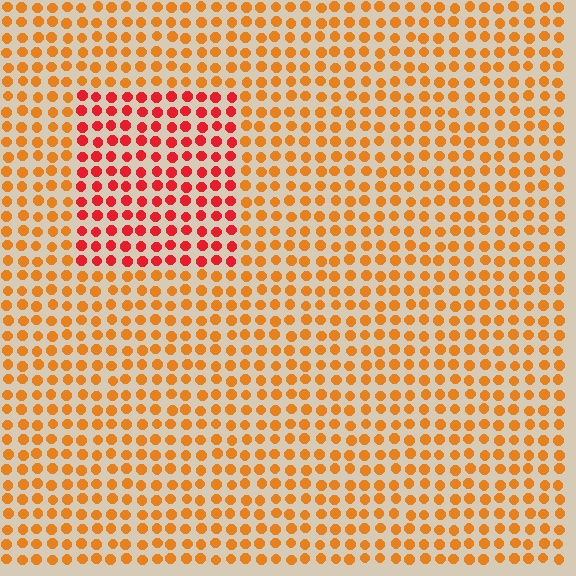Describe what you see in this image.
The image is filled with small orange elements in a uniform arrangement. A rectangle-shaped region is visible where the elements are tinted to a slightly different hue, forming a subtle color boundary.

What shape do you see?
I see a rectangle.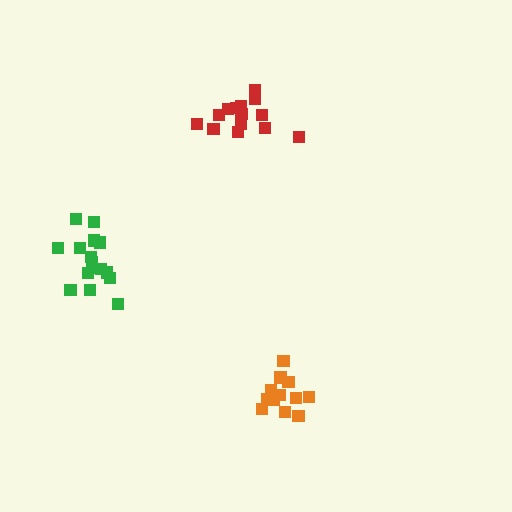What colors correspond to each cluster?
The clusters are colored: orange, red, green.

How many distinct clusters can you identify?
There are 3 distinct clusters.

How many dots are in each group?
Group 1: 13 dots, Group 2: 14 dots, Group 3: 17 dots (44 total).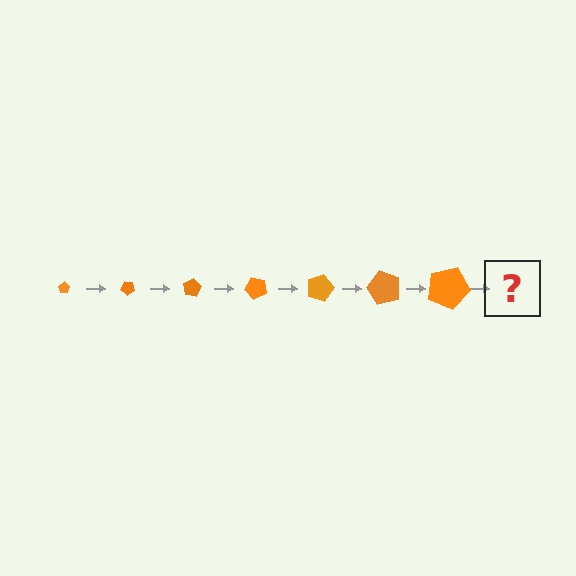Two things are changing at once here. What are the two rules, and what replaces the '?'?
The two rules are that the pentagon grows larger each step and it rotates 40 degrees each step. The '?' should be a pentagon, larger than the previous one and rotated 280 degrees from the start.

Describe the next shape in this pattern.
It should be a pentagon, larger than the previous one and rotated 280 degrees from the start.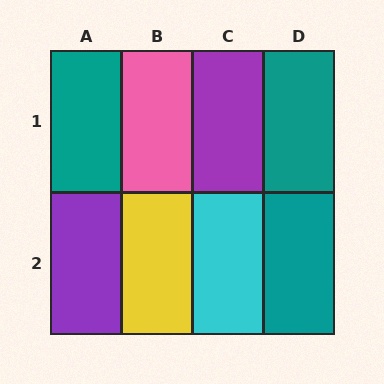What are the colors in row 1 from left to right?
Teal, pink, purple, teal.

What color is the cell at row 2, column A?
Purple.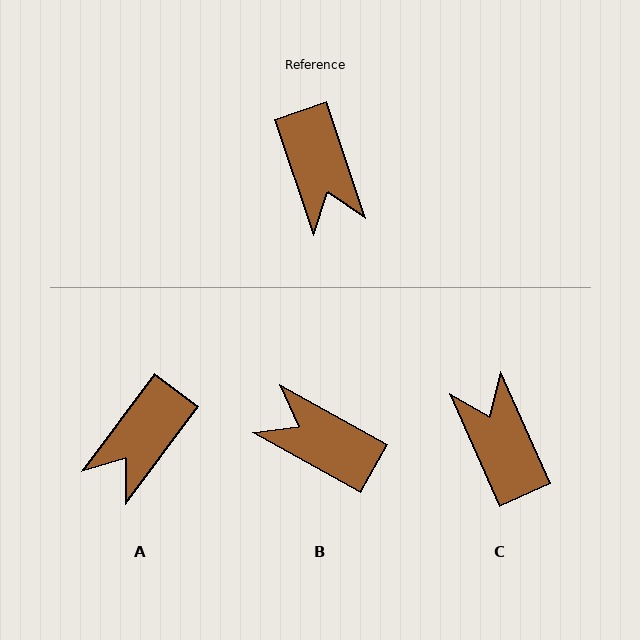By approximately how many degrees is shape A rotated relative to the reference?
Approximately 55 degrees clockwise.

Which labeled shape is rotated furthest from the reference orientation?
C, about 175 degrees away.